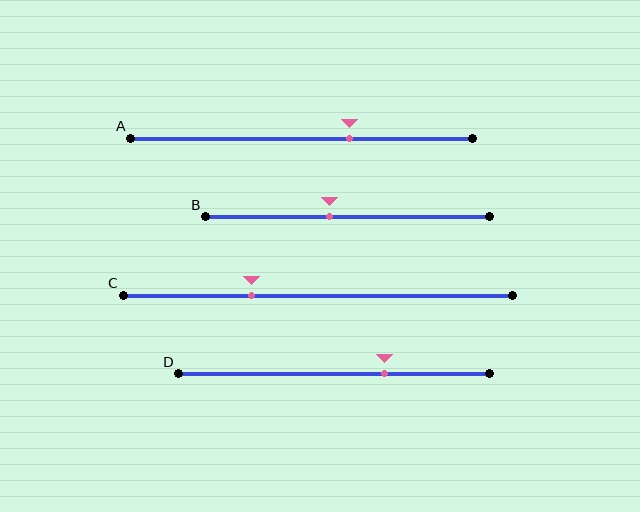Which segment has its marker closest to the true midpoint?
Segment B has its marker closest to the true midpoint.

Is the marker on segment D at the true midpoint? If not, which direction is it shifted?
No, the marker on segment D is shifted to the right by about 16% of the segment length.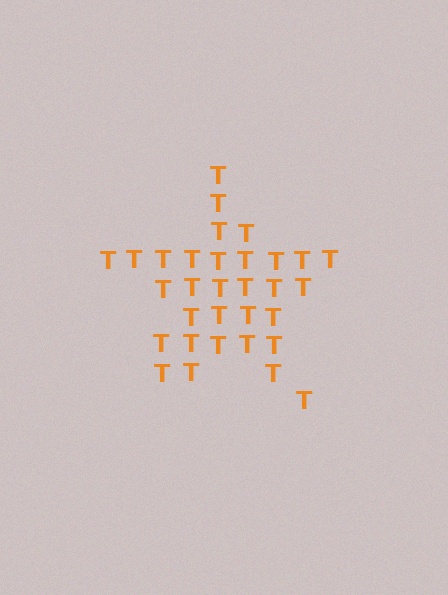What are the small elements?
The small elements are letter T's.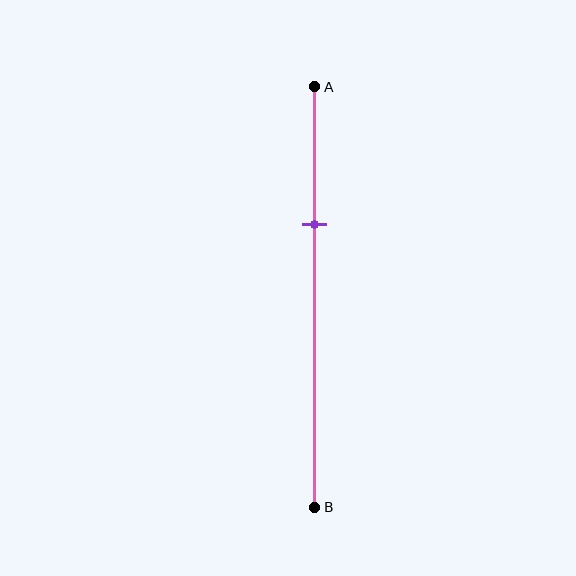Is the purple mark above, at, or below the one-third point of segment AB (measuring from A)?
The purple mark is approximately at the one-third point of segment AB.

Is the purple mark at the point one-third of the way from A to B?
Yes, the mark is approximately at the one-third point.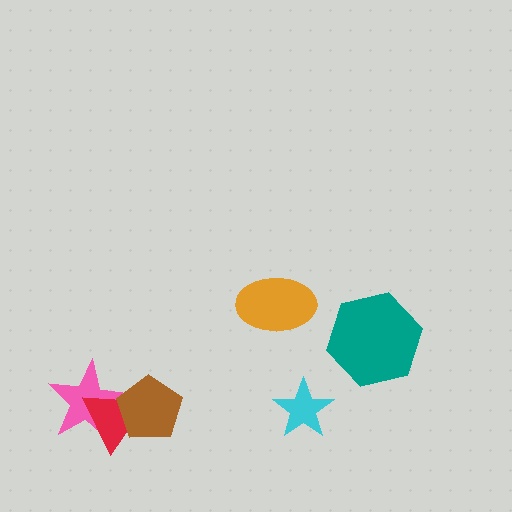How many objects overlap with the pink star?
2 objects overlap with the pink star.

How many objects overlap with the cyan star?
0 objects overlap with the cyan star.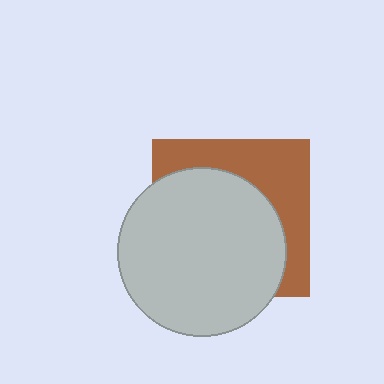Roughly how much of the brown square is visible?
A small part of it is visible (roughly 37%).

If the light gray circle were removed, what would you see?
You would see the complete brown square.